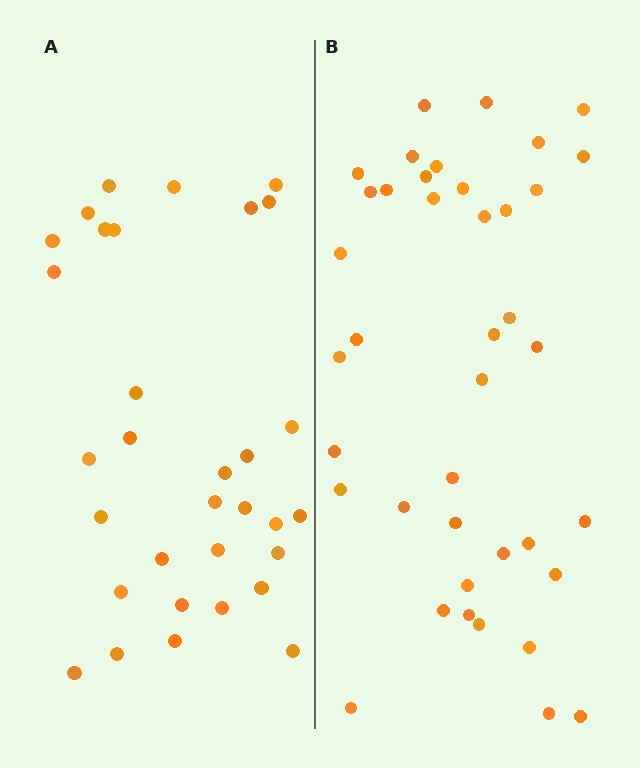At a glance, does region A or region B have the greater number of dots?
Region B (the right region) has more dots.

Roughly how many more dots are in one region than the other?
Region B has roughly 8 or so more dots than region A.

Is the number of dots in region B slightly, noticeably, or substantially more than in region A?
Region B has noticeably more, but not dramatically so. The ratio is roughly 1.2 to 1.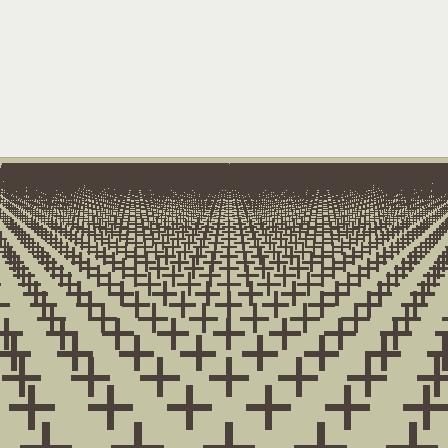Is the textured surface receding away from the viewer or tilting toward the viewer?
The surface is receding away from the viewer. Texture elements get smaller and denser toward the top.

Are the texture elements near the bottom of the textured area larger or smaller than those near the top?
Larger. Near the bottom, elements are closer to the viewer and appear at a bigger on-screen size.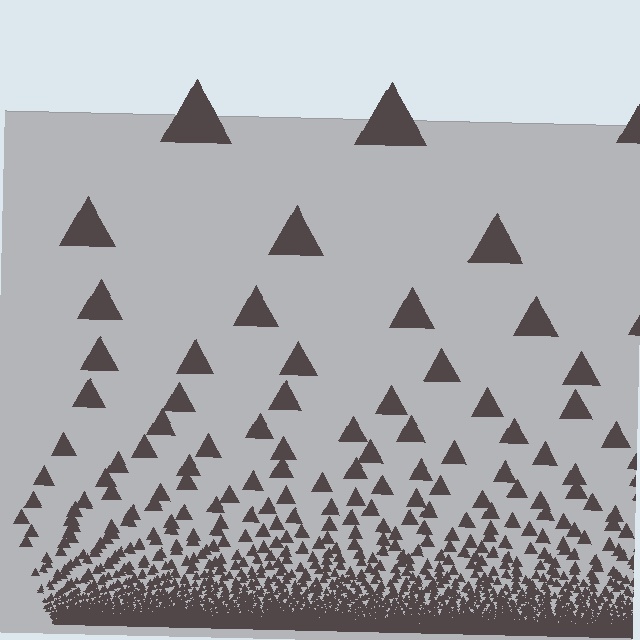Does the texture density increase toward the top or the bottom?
Density increases toward the bottom.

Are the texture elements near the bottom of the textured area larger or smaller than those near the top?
Smaller. The gradient is inverted — elements near the bottom are smaller and denser.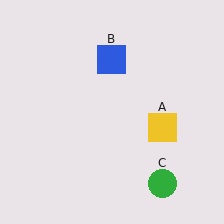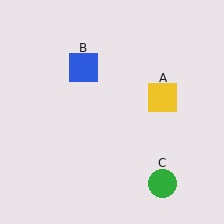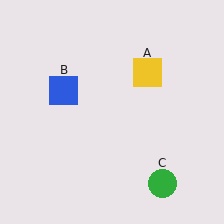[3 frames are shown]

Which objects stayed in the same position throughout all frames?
Green circle (object C) remained stationary.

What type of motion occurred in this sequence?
The yellow square (object A), blue square (object B) rotated counterclockwise around the center of the scene.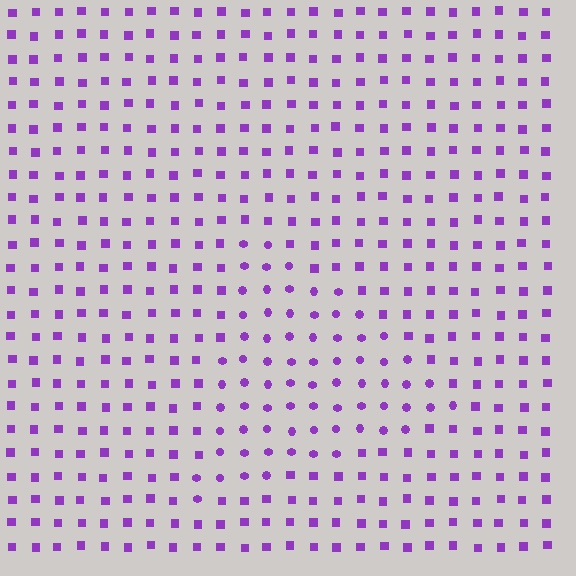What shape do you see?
I see a triangle.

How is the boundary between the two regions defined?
The boundary is defined by a change in element shape: circles inside vs. squares outside. All elements share the same color and spacing.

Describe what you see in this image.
The image is filled with small purple elements arranged in a uniform grid. A triangle-shaped region contains circles, while the surrounding area contains squares. The boundary is defined purely by the change in element shape.